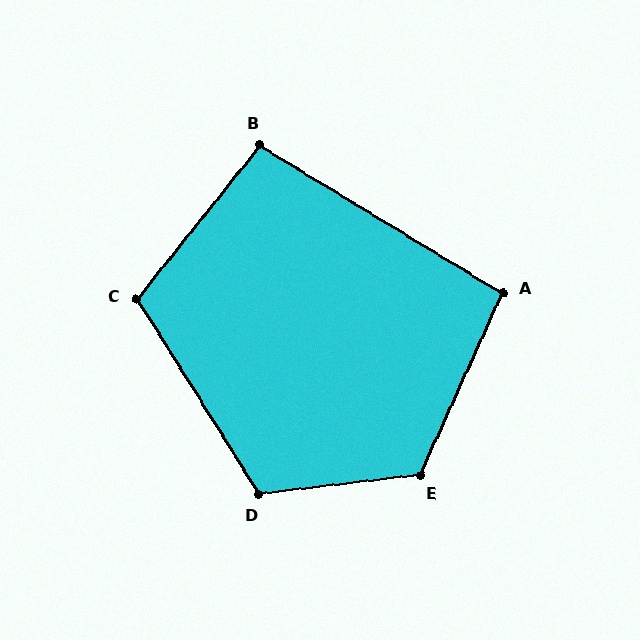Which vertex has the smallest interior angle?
A, at approximately 97 degrees.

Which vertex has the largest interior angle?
E, at approximately 121 degrees.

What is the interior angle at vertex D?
Approximately 115 degrees (obtuse).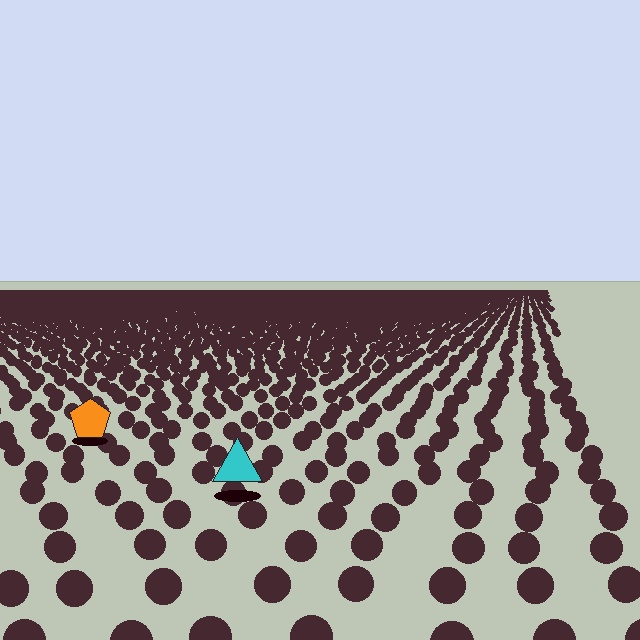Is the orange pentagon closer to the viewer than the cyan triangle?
No. The cyan triangle is closer — you can tell from the texture gradient: the ground texture is coarser near it.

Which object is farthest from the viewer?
The orange pentagon is farthest from the viewer. It appears smaller and the ground texture around it is denser.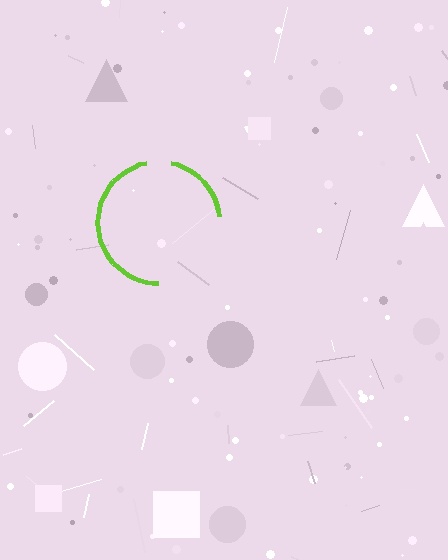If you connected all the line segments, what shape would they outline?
They would outline a circle.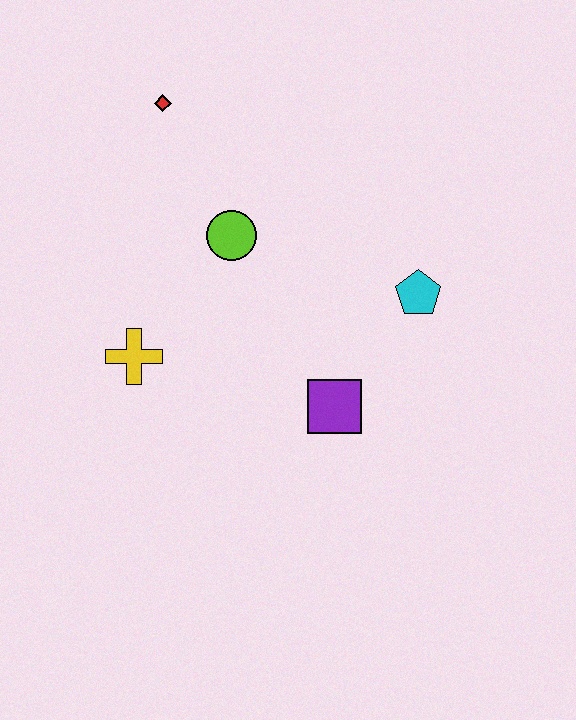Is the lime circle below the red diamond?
Yes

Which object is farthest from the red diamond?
The purple square is farthest from the red diamond.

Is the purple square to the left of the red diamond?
No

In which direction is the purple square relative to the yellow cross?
The purple square is to the right of the yellow cross.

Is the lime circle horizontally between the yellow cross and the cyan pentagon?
Yes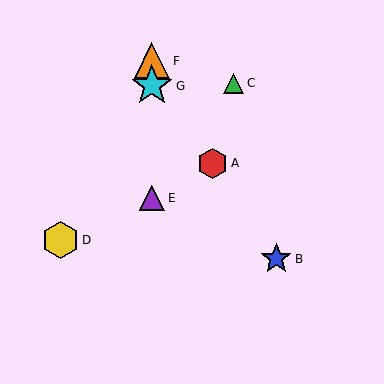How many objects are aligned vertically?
3 objects (E, F, G) are aligned vertically.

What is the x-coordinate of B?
Object B is at x≈276.